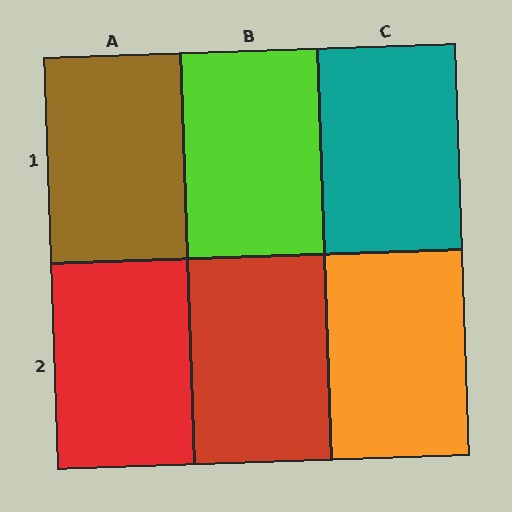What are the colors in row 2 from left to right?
Red, red, orange.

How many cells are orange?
1 cell is orange.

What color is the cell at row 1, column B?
Lime.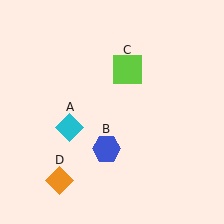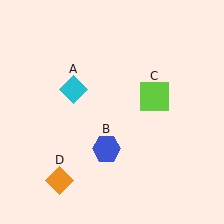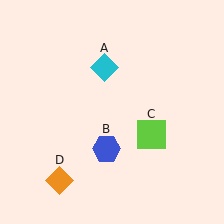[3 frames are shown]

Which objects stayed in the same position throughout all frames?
Blue hexagon (object B) and orange diamond (object D) remained stationary.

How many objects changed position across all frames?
2 objects changed position: cyan diamond (object A), lime square (object C).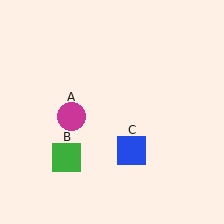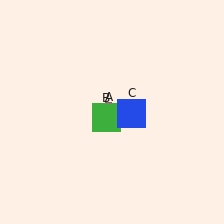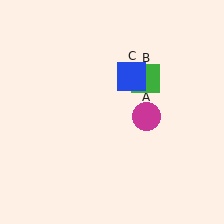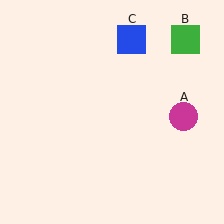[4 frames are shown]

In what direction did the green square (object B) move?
The green square (object B) moved up and to the right.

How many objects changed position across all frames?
3 objects changed position: magenta circle (object A), green square (object B), blue square (object C).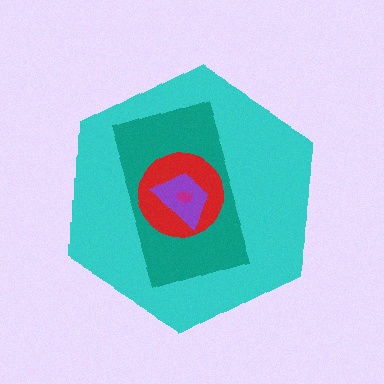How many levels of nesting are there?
5.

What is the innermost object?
The magenta ellipse.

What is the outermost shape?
The cyan hexagon.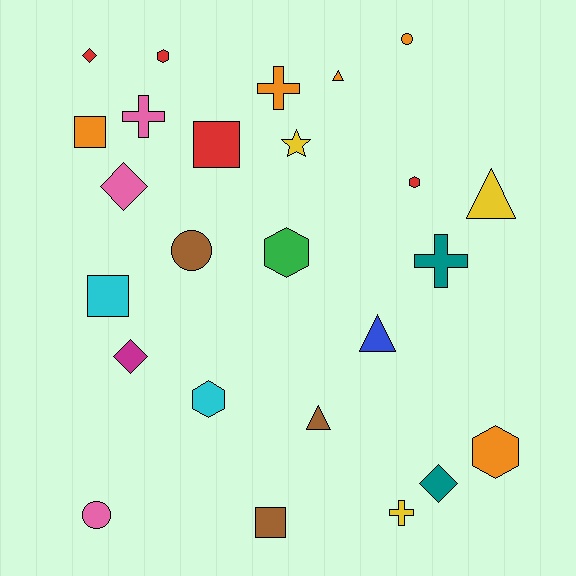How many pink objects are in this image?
There are 3 pink objects.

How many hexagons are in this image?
There are 5 hexagons.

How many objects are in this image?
There are 25 objects.